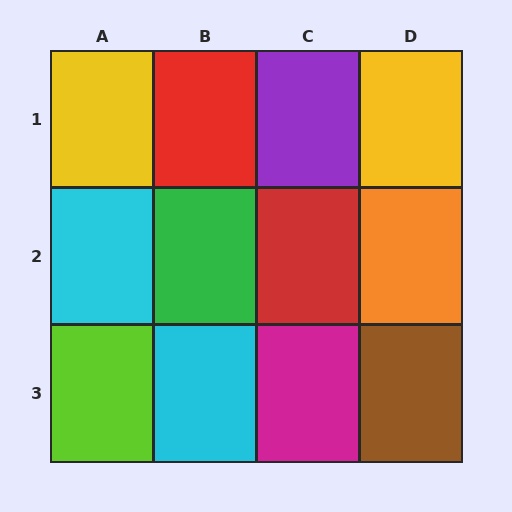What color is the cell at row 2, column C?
Red.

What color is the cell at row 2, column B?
Green.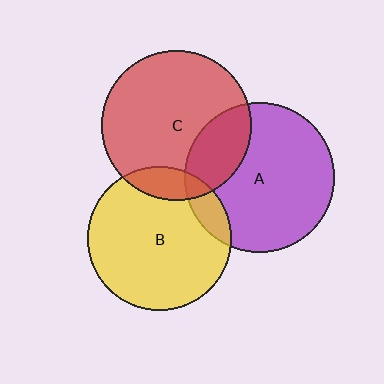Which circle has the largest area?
Circle C (red).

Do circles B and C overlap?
Yes.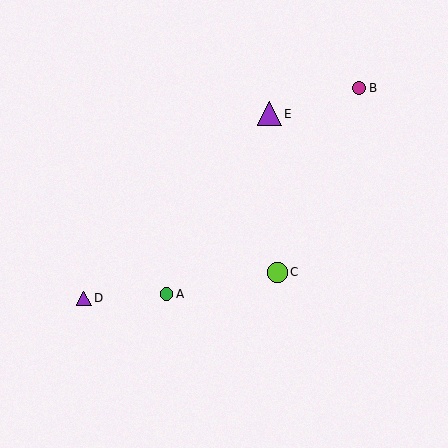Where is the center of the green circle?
The center of the green circle is at (167, 294).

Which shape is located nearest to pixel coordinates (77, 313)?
The purple triangle (labeled D) at (84, 298) is nearest to that location.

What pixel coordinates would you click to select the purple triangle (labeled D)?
Click at (84, 298) to select the purple triangle D.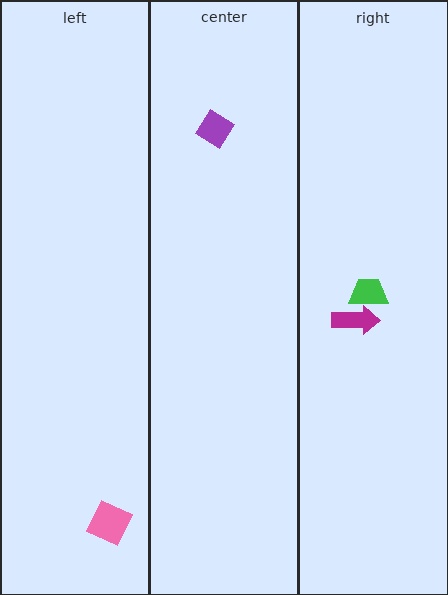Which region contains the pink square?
The left region.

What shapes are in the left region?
The pink square.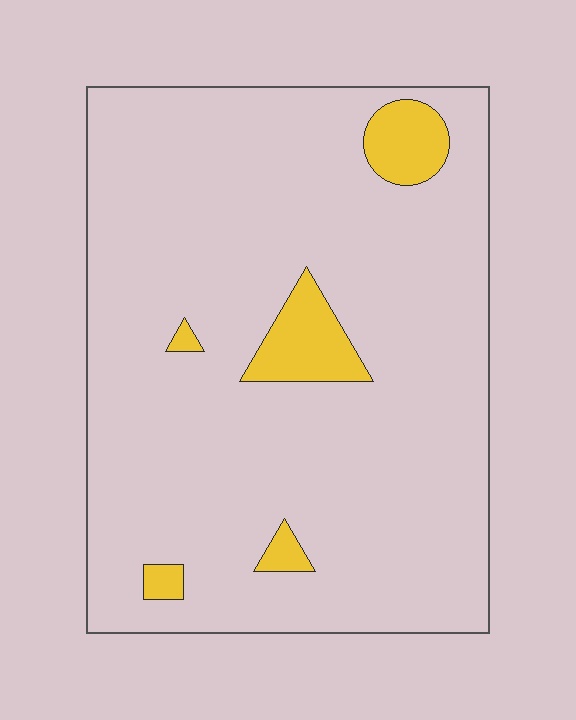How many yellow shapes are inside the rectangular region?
5.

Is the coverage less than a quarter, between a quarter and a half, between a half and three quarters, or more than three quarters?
Less than a quarter.